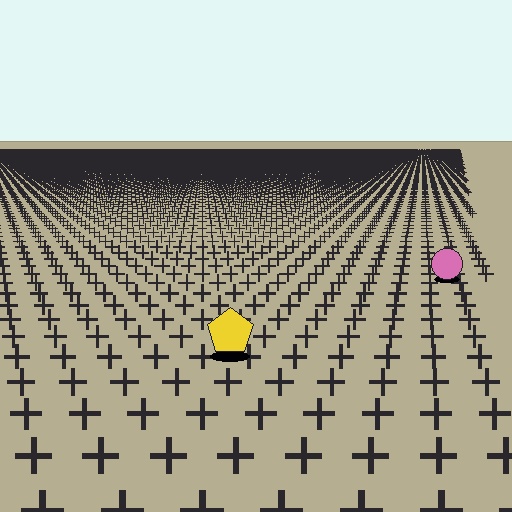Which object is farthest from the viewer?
The pink circle is farthest from the viewer. It appears smaller and the ground texture around it is denser.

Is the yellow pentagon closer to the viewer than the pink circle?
Yes. The yellow pentagon is closer — you can tell from the texture gradient: the ground texture is coarser near it.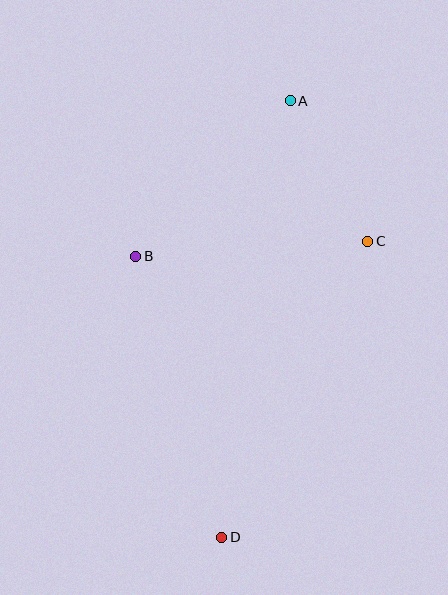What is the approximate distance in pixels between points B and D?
The distance between B and D is approximately 294 pixels.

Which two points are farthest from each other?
Points A and D are farthest from each other.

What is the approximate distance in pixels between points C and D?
The distance between C and D is approximately 330 pixels.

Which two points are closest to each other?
Points A and C are closest to each other.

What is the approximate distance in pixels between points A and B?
The distance between A and B is approximately 219 pixels.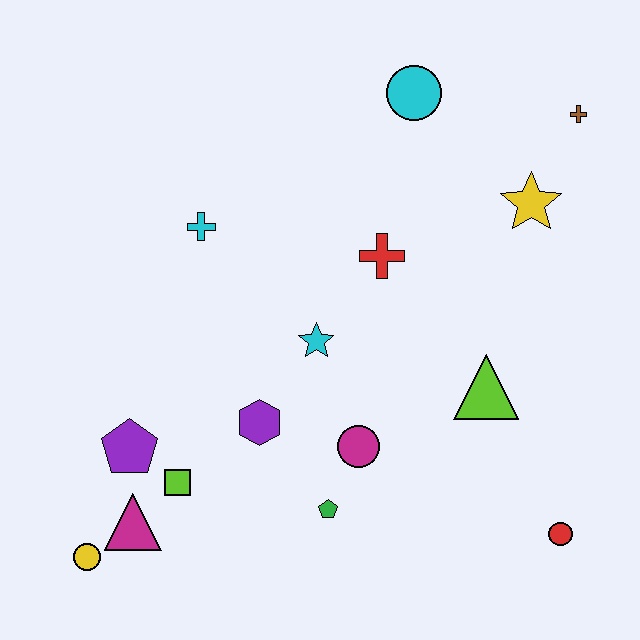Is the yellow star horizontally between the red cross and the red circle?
Yes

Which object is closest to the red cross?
The cyan star is closest to the red cross.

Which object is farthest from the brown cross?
The yellow circle is farthest from the brown cross.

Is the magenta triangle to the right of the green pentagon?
No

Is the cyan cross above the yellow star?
No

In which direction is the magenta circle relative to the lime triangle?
The magenta circle is to the left of the lime triangle.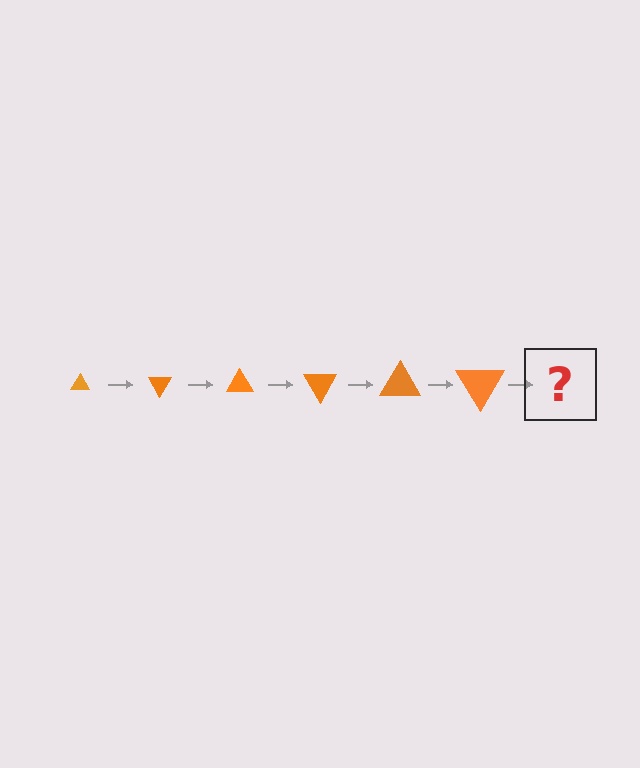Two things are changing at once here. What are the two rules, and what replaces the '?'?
The two rules are that the triangle grows larger each step and it rotates 60 degrees each step. The '?' should be a triangle, larger than the previous one and rotated 360 degrees from the start.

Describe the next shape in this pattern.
It should be a triangle, larger than the previous one and rotated 360 degrees from the start.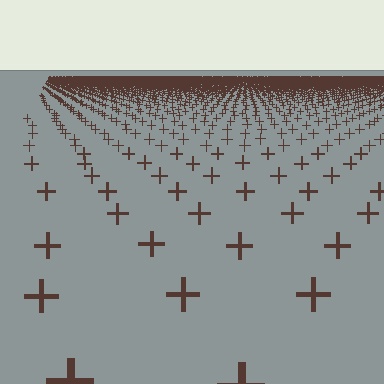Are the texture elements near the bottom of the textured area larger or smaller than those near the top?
Larger. Near the bottom, elements are closer to the viewer and appear at a bigger on-screen size.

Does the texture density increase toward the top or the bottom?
Density increases toward the top.